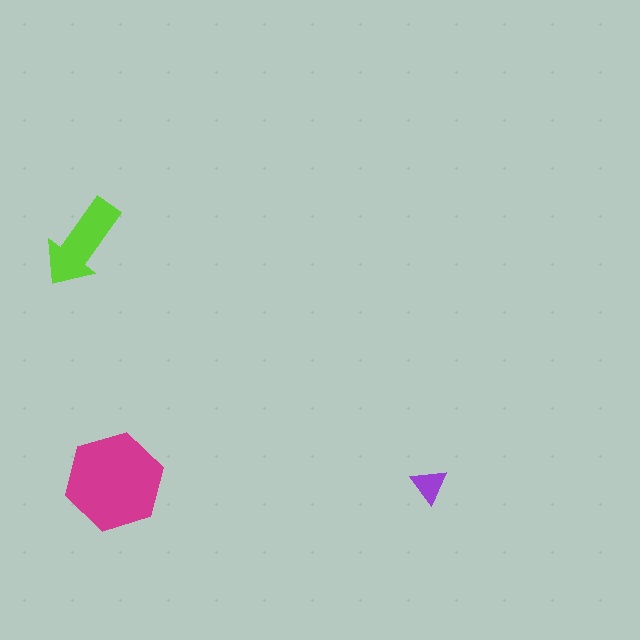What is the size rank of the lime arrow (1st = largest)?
2nd.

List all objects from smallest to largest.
The purple triangle, the lime arrow, the magenta hexagon.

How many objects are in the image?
There are 3 objects in the image.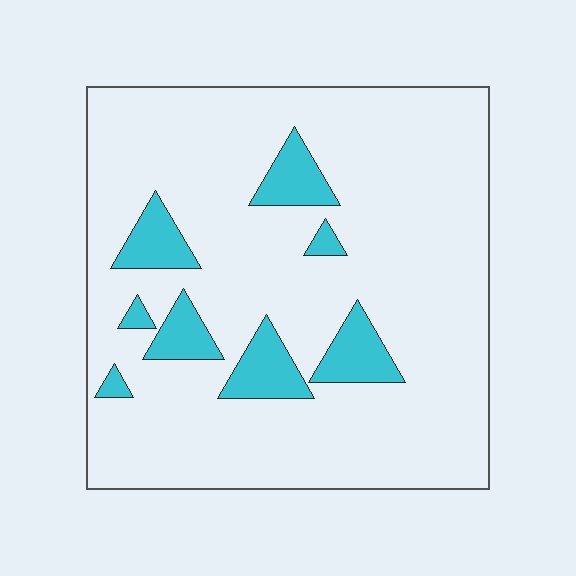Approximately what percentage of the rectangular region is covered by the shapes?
Approximately 15%.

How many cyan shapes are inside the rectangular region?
8.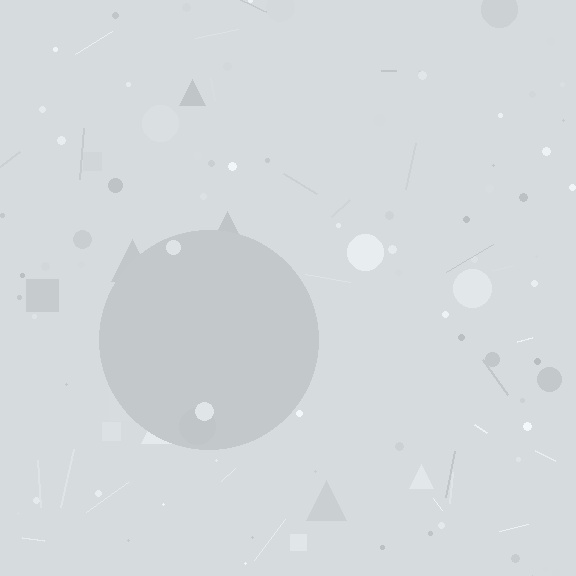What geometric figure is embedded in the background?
A circle is embedded in the background.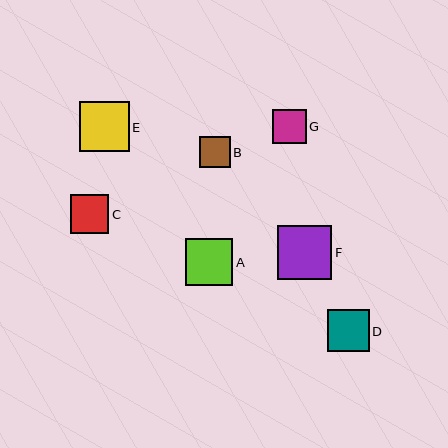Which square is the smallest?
Square B is the smallest with a size of approximately 31 pixels.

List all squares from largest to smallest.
From largest to smallest: F, E, A, D, C, G, B.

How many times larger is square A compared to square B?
Square A is approximately 1.5 times the size of square B.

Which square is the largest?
Square F is the largest with a size of approximately 54 pixels.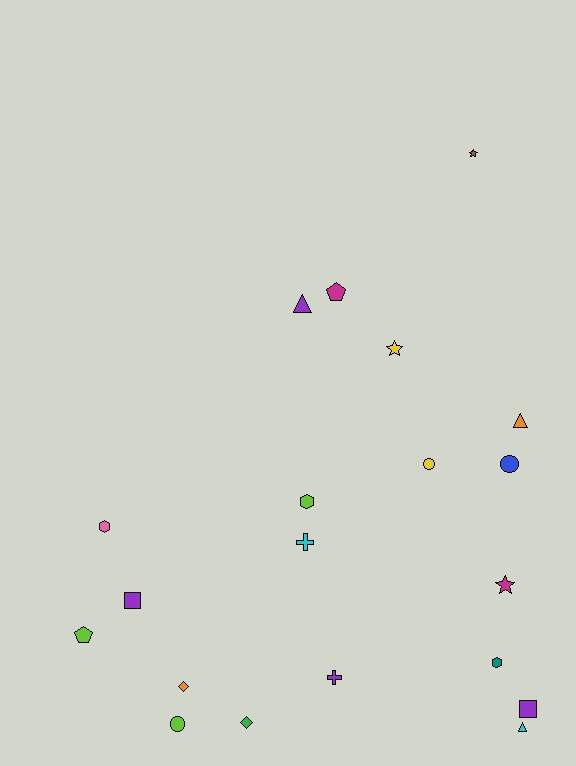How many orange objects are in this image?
There are 2 orange objects.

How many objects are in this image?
There are 20 objects.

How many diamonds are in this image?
There are 2 diamonds.